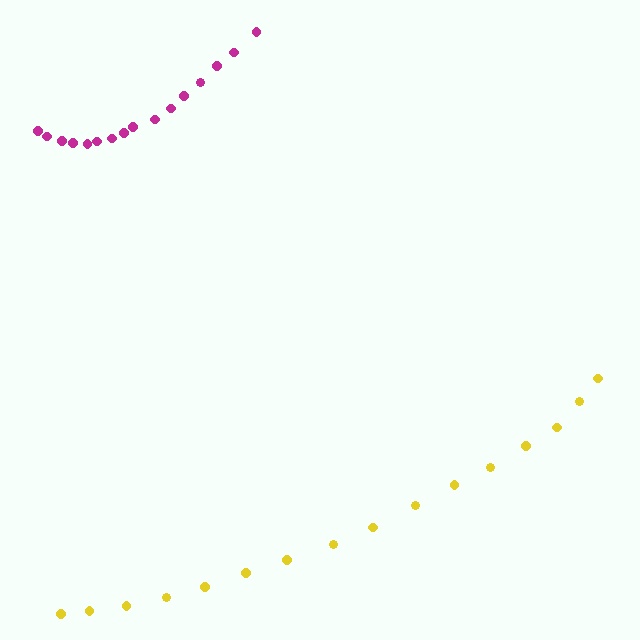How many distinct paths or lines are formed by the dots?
There are 2 distinct paths.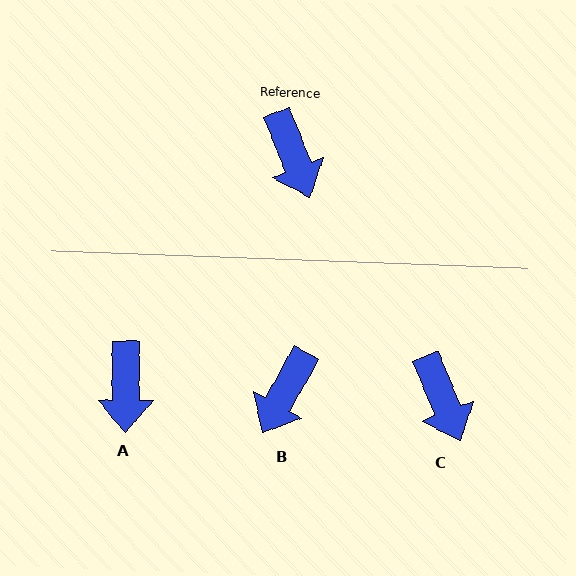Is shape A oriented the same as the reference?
No, it is off by about 22 degrees.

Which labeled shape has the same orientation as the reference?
C.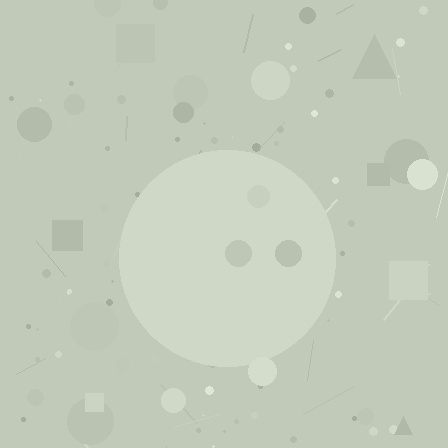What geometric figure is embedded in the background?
A circle is embedded in the background.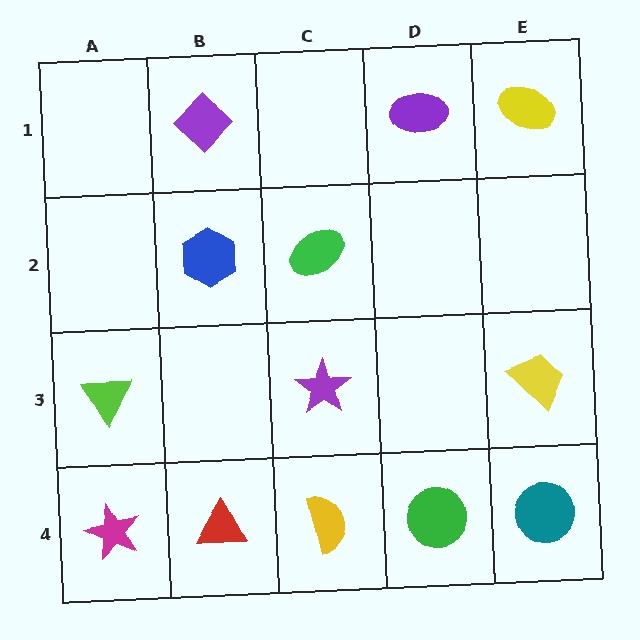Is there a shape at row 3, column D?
No, that cell is empty.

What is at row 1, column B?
A purple diamond.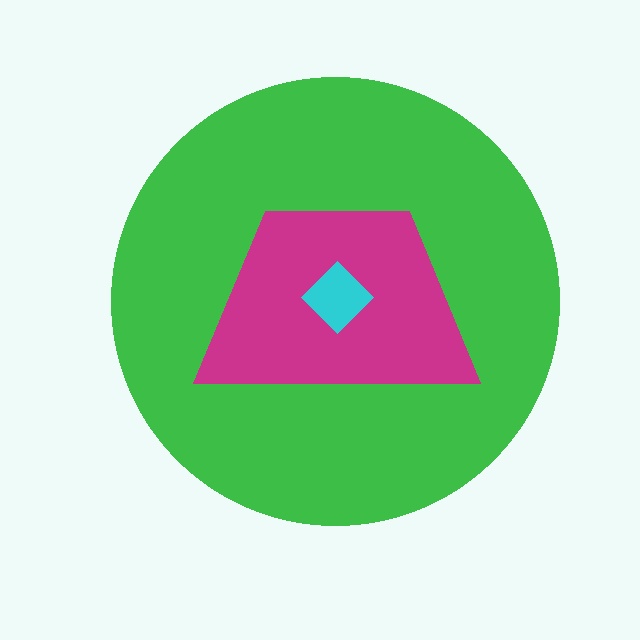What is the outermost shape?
The green circle.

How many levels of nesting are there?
3.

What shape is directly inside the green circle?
The magenta trapezoid.